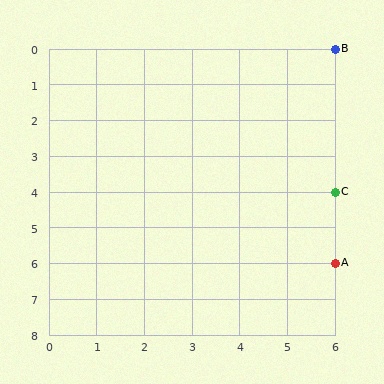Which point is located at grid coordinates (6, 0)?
Point B is at (6, 0).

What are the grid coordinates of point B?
Point B is at grid coordinates (6, 0).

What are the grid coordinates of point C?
Point C is at grid coordinates (6, 4).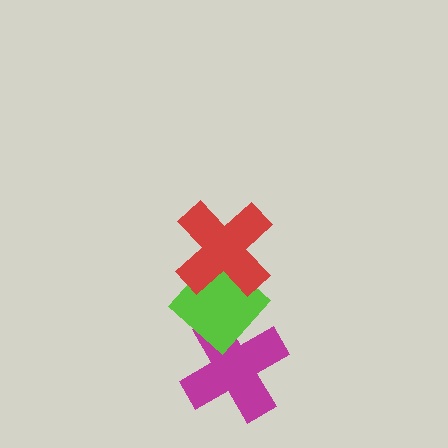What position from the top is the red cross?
The red cross is 1st from the top.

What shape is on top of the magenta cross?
The lime diamond is on top of the magenta cross.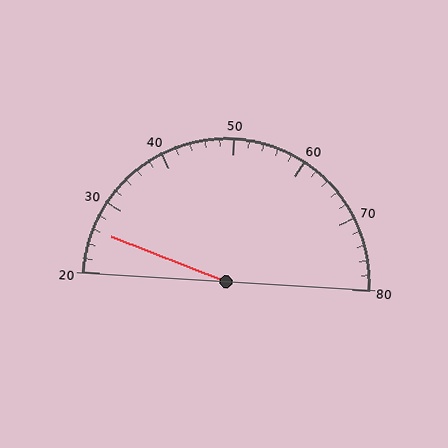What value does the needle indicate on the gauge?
The needle indicates approximately 26.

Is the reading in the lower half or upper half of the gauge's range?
The reading is in the lower half of the range (20 to 80).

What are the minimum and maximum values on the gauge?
The gauge ranges from 20 to 80.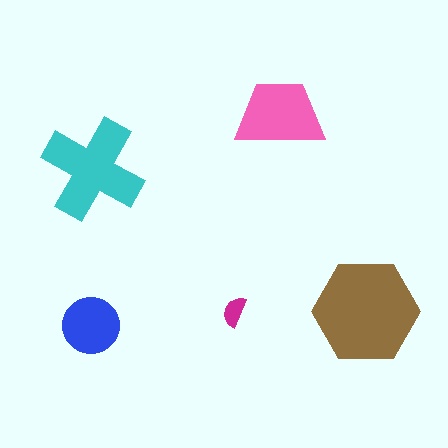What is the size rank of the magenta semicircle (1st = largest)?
5th.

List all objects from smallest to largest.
The magenta semicircle, the blue circle, the pink trapezoid, the cyan cross, the brown hexagon.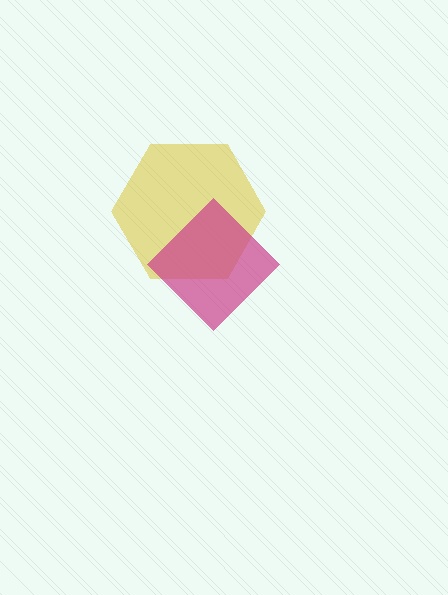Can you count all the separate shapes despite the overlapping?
Yes, there are 2 separate shapes.